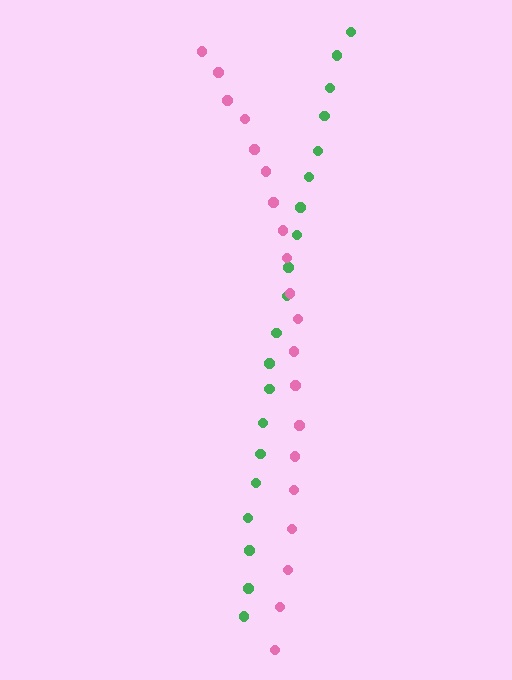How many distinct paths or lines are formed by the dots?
There are 2 distinct paths.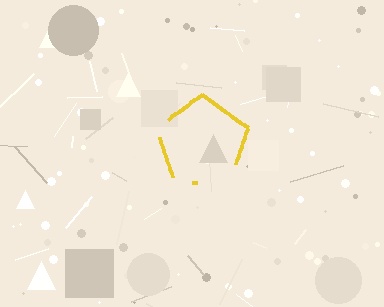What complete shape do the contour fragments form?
The contour fragments form a pentagon.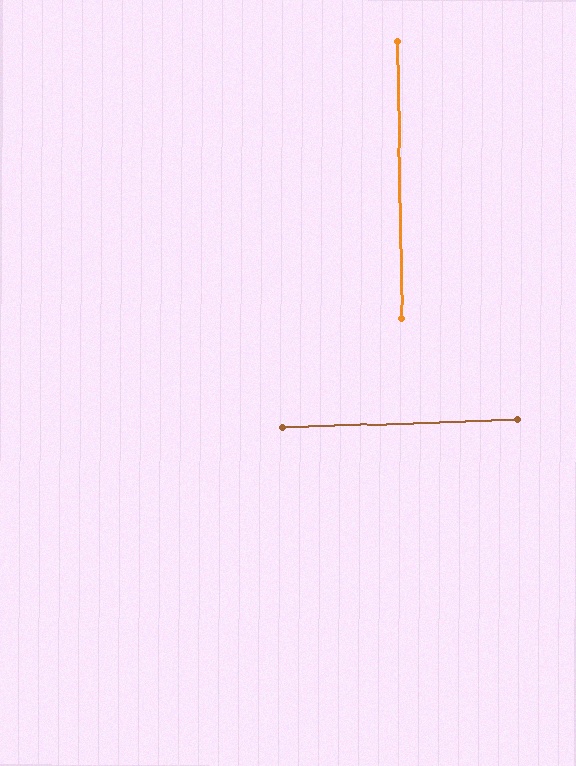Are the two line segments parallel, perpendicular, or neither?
Perpendicular — they meet at approximately 89°.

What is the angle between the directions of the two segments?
Approximately 89 degrees.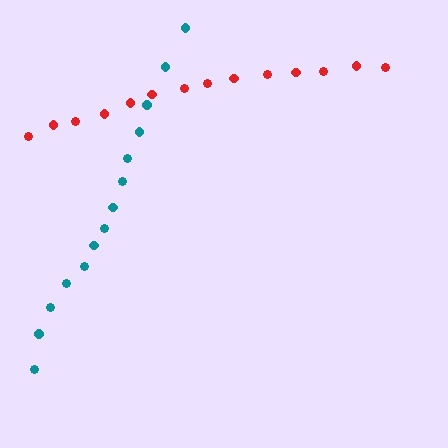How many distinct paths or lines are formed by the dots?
There are 2 distinct paths.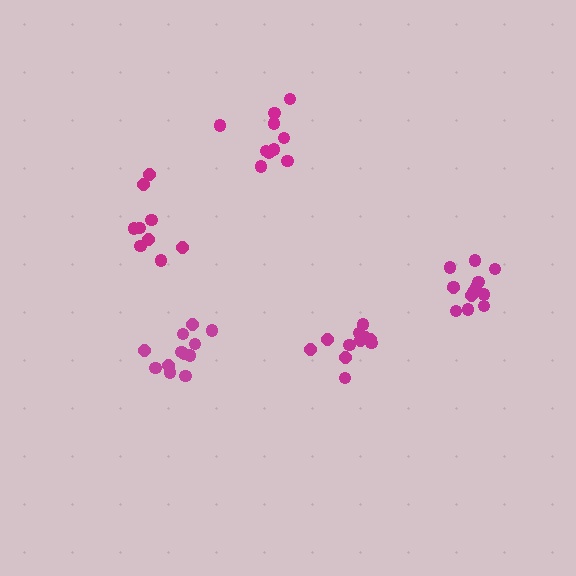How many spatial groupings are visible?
There are 5 spatial groupings.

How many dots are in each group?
Group 1: 11 dots, Group 2: 12 dots, Group 3: 13 dots, Group 4: 10 dots, Group 5: 9 dots (55 total).